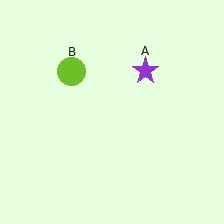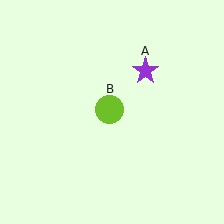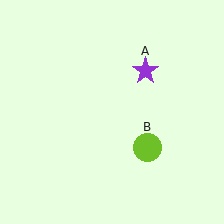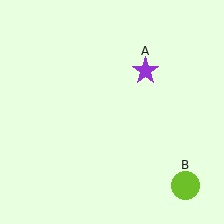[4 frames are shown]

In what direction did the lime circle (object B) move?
The lime circle (object B) moved down and to the right.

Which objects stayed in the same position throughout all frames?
Purple star (object A) remained stationary.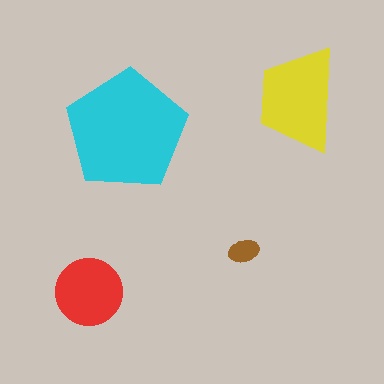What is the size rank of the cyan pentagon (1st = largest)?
1st.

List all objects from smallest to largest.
The brown ellipse, the red circle, the yellow trapezoid, the cyan pentagon.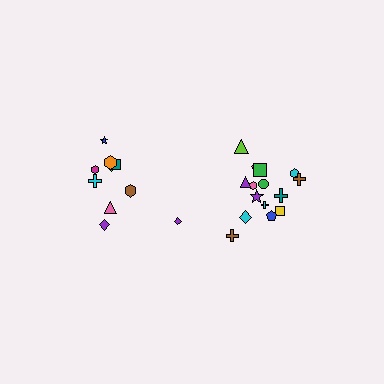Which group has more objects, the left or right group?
The right group.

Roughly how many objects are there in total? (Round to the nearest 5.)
Roughly 25 objects in total.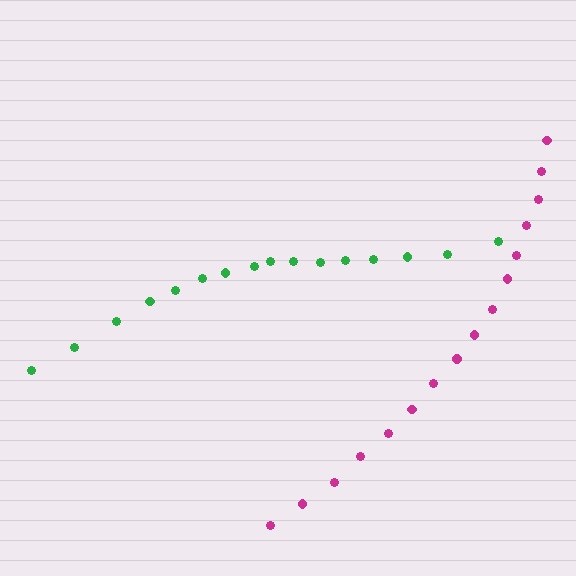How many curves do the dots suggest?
There are 2 distinct paths.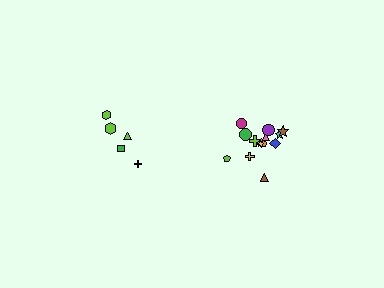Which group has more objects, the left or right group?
The right group.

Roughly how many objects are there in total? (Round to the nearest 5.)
Roughly 20 objects in total.